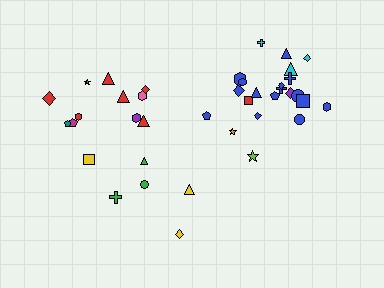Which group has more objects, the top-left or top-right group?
The top-right group.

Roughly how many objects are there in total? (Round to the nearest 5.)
Roughly 40 objects in total.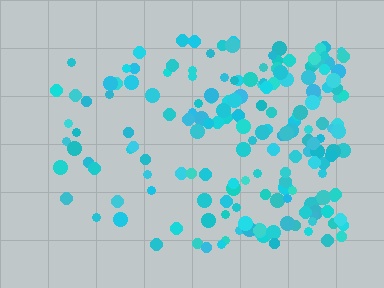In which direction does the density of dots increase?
From left to right, with the right side densest.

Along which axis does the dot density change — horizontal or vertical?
Horizontal.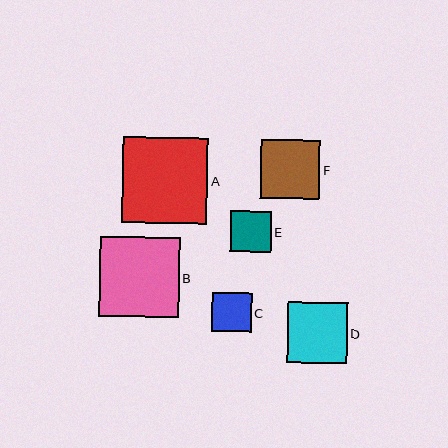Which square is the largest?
Square A is the largest with a size of approximately 86 pixels.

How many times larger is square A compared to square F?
Square A is approximately 1.4 times the size of square F.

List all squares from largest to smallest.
From largest to smallest: A, B, D, F, E, C.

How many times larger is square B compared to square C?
Square B is approximately 2.0 times the size of square C.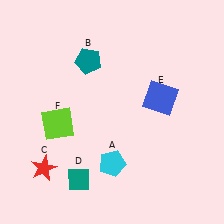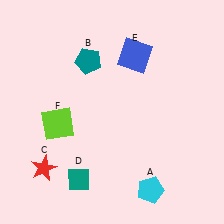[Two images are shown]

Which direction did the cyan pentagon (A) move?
The cyan pentagon (A) moved right.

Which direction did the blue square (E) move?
The blue square (E) moved up.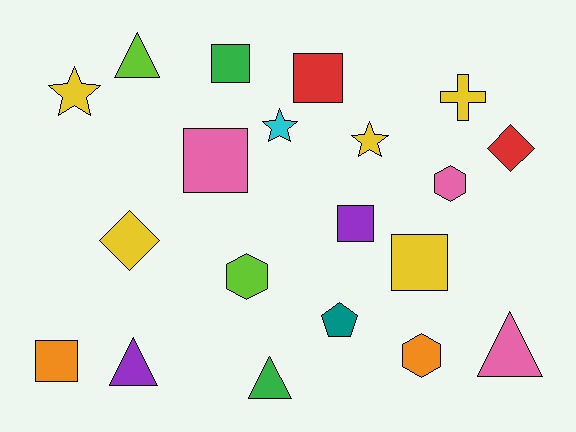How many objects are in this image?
There are 20 objects.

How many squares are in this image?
There are 6 squares.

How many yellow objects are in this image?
There are 5 yellow objects.